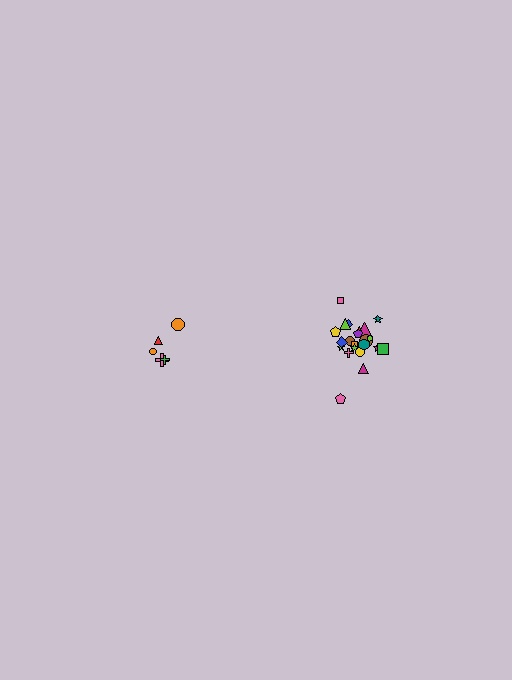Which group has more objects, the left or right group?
The right group.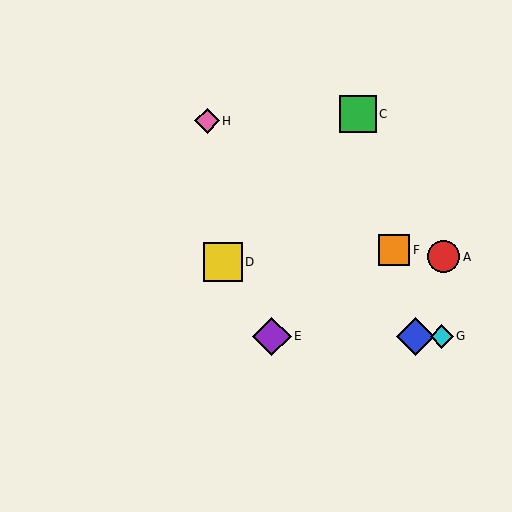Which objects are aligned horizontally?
Objects B, E, G are aligned horizontally.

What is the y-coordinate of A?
Object A is at y≈257.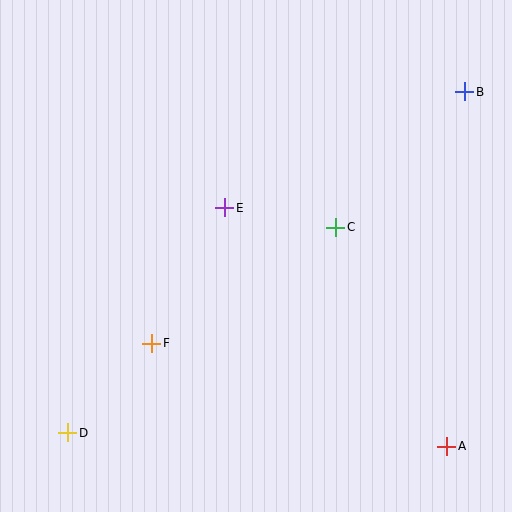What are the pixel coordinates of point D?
Point D is at (68, 433).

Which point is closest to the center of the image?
Point E at (225, 208) is closest to the center.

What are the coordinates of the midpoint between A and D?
The midpoint between A and D is at (257, 439).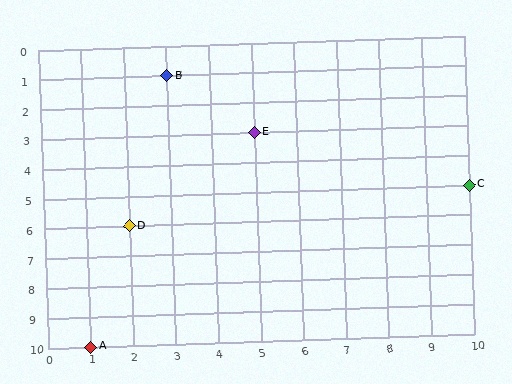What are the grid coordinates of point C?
Point C is at grid coordinates (10, 5).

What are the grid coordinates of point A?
Point A is at grid coordinates (1, 10).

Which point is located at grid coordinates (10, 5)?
Point C is at (10, 5).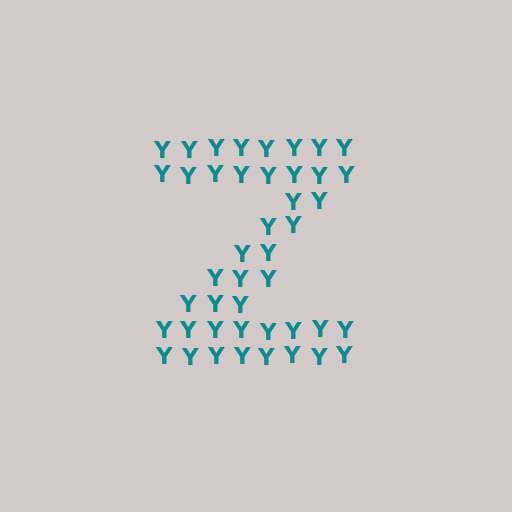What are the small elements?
The small elements are letter Y's.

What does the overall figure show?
The overall figure shows the letter Z.